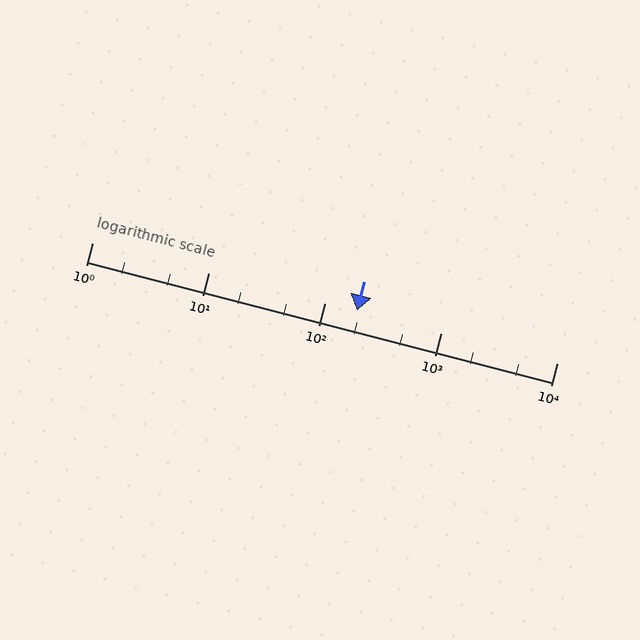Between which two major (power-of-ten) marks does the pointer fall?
The pointer is between 100 and 1000.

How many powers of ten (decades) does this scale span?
The scale spans 4 decades, from 1 to 10000.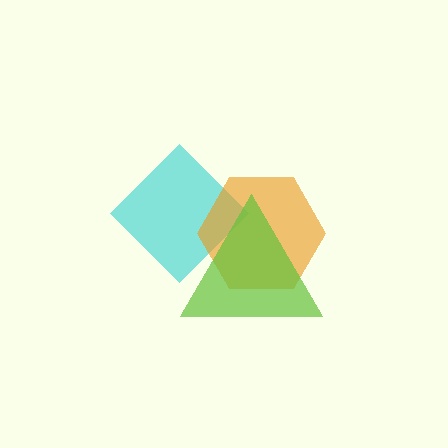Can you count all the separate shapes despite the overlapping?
Yes, there are 3 separate shapes.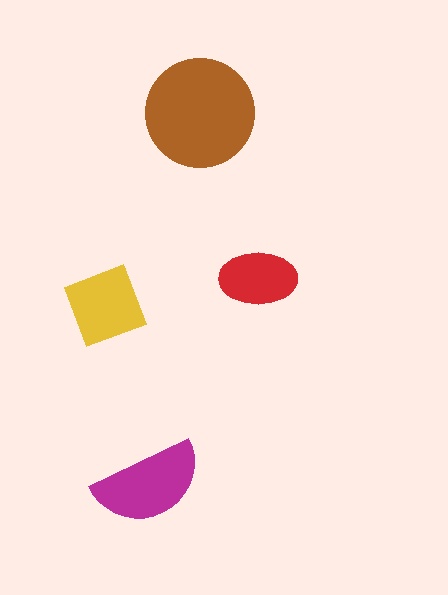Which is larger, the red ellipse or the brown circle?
The brown circle.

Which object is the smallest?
The red ellipse.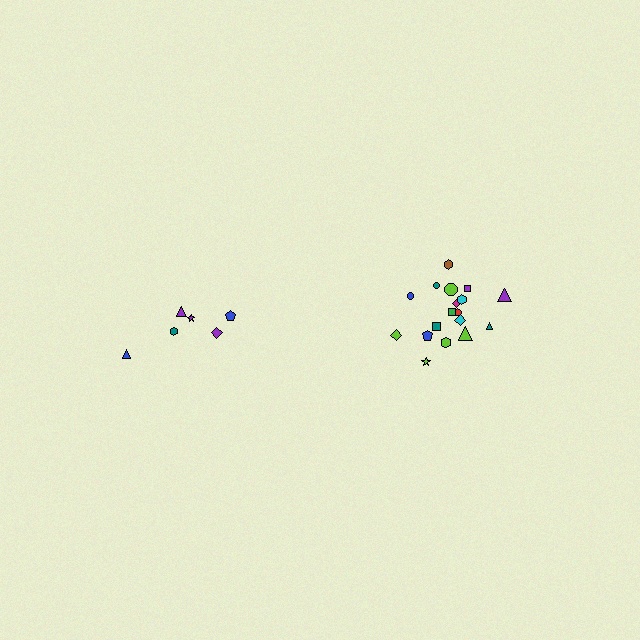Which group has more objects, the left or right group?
The right group.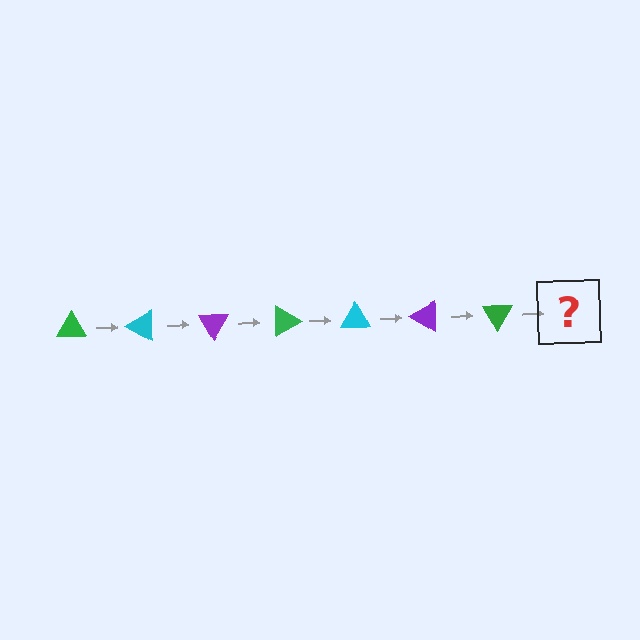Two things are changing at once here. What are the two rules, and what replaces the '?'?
The two rules are that it rotates 30 degrees each step and the color cycles through green, cyan, and purple. The '?' should be a cyan triangle, rotated 210 degrees from the start.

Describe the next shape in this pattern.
It should be a cyan triangle, rotated 210 degrees from the start.